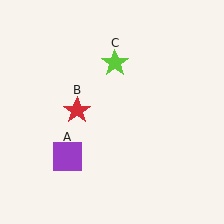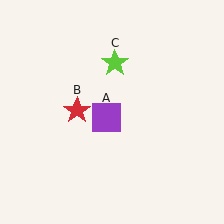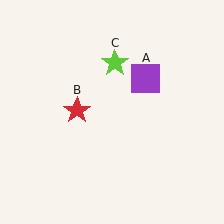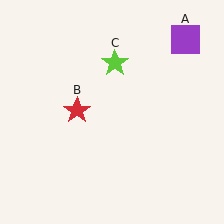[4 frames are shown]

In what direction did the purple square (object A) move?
The purple square (object A) moved up and to the right.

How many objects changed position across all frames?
1 object changed position: purple square (object A).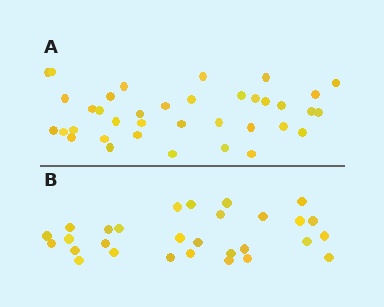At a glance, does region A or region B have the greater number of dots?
Region A (the top region) has more dots.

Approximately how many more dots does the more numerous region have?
Region A has roughly 8 or so more dots than region B.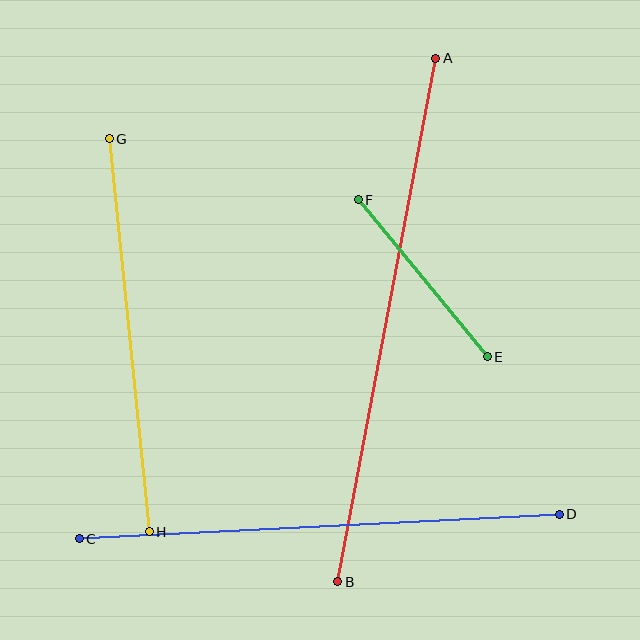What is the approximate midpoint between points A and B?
The midpoint is at approximately (387, 320) pixels.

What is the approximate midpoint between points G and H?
The midpoint is at approximately (129, 335) pixels.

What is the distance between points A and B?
The distance is approximately 533 pixels.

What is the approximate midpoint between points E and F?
The midpoint is at approximately (423, 278) pixels.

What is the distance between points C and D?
The distance is approximately 480 pixels.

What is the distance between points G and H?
The distance is approximately 395 pixels.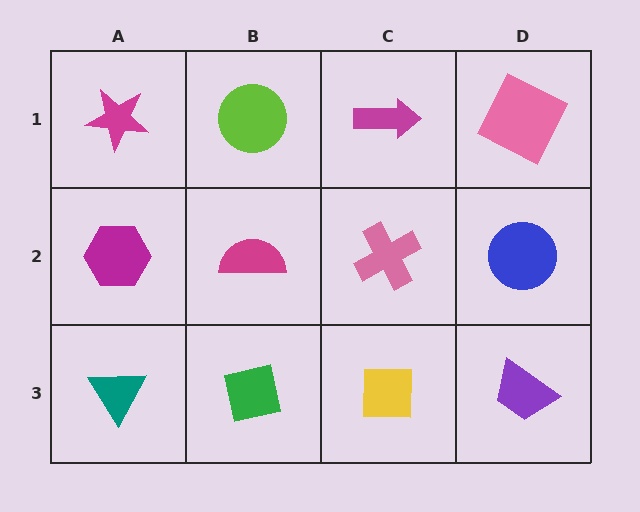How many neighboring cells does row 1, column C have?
3.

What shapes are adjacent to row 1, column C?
A pink cross (row 2, column C), a lime circle (row 1, column B), a pink square (row 1, column D).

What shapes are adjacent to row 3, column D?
A blue circle (row 2, column D), a yellow square (row 3, column C).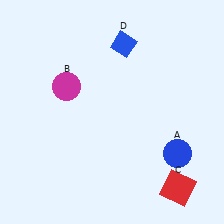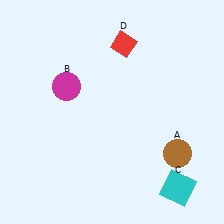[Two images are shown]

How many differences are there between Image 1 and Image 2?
There are 3 differences between the two images.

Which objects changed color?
A changed from blue to brown. C changed from red to cyan. D changed from blue to red.